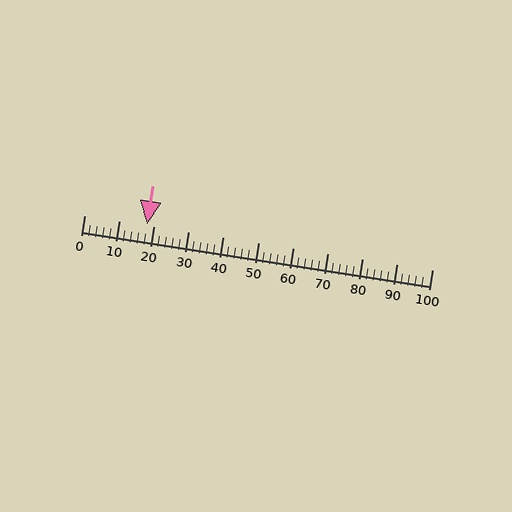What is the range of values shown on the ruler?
The ruler shows values from 0 to 100.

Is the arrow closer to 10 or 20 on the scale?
The arrow is closer to 20.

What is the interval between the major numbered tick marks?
The major tick marks are spaced 10 units apart.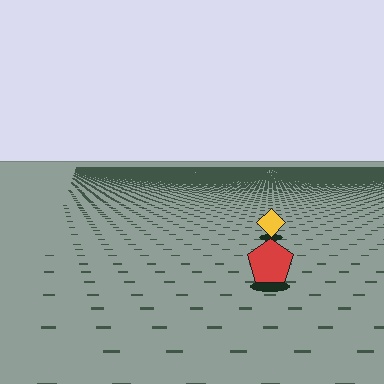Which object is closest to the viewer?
The red pentagon is closest. The texture marks near it are larger and more spread out.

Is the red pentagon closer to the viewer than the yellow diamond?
Yes. The red pentagon is closer — you can tell from the texture gradient: the ground texture is coarser near it.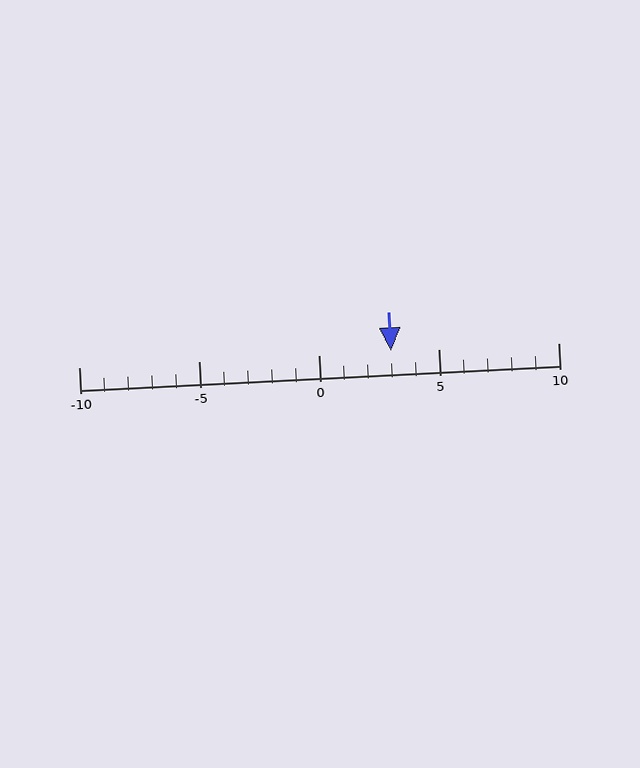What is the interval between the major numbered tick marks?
The major tick marks are spaced 5 units apart.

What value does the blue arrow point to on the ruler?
The blue arrow points to approximately 3.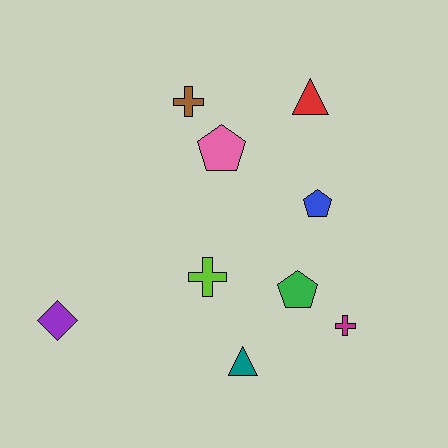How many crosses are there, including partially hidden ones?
There are 3 crosses.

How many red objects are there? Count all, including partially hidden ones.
There is 1 red object.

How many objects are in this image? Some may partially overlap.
There are 9 objects.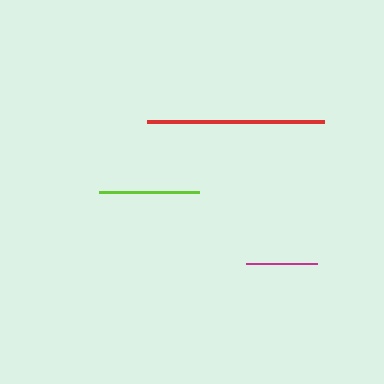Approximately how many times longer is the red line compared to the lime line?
The red line is approximately 1.8 times the length of the lime line.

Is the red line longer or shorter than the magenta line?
The red line is longer than the magenta line.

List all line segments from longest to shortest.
From longest to shortest: red, lime, magenta.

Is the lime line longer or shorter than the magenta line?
The lime line is longer than the magenta line.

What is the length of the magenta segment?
The magenta segment is approximately 70 pixels long.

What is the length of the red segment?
The red segment is approximately 177 pixels long.